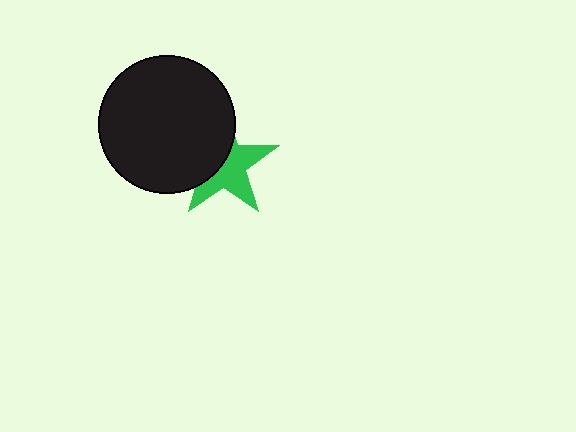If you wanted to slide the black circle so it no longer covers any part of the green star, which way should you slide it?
Slide it left — that is the most direct way to separate the two shapes.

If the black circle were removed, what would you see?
You would see the complete green star.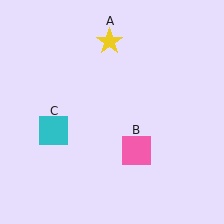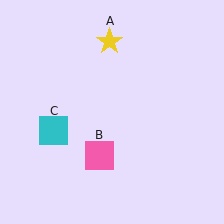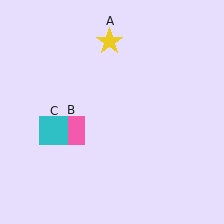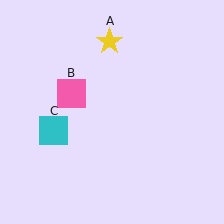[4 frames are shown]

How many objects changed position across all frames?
1 object changed position: pink square (object B).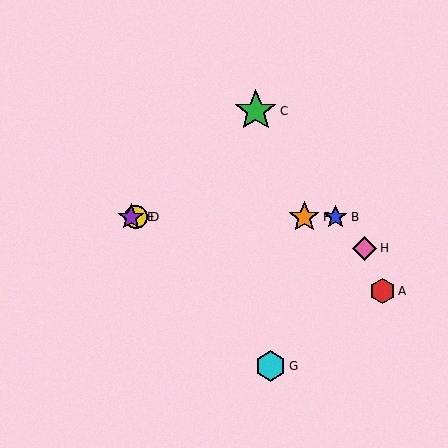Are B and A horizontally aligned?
No, B is at y≈217 and A is at y≈291.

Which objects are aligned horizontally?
Objects B, D, E, F are aligned horizontally.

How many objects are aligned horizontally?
4 objects (B, D, E, F) are aligned horizontally.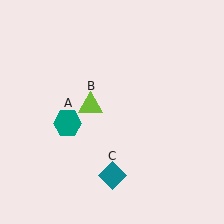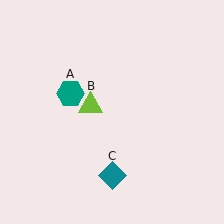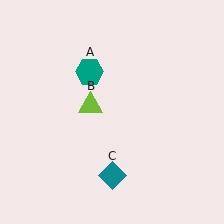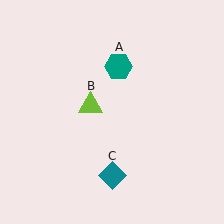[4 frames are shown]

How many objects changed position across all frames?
1 object changed position: teal hexagon (object A).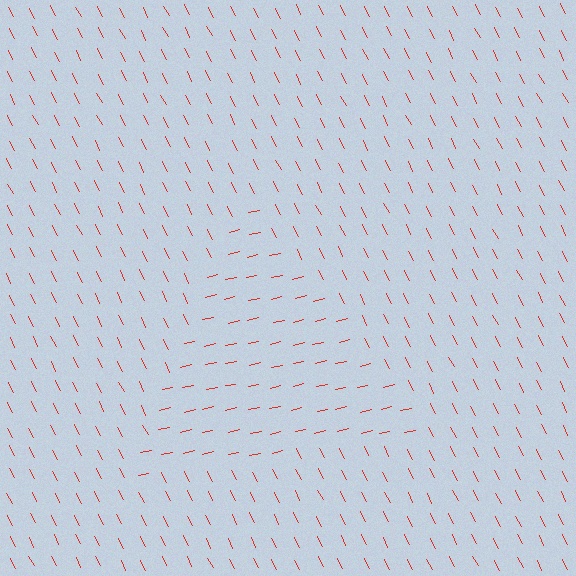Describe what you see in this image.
The image is filled with small red line segments. A triangle region in the image has lines oriented differently from the surrounding lines, creating a visible texture boundary.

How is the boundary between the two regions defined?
The boundary is defined purely by a change in line orientation (approximately 76 degrees difference). All lines are the same color and thickness.